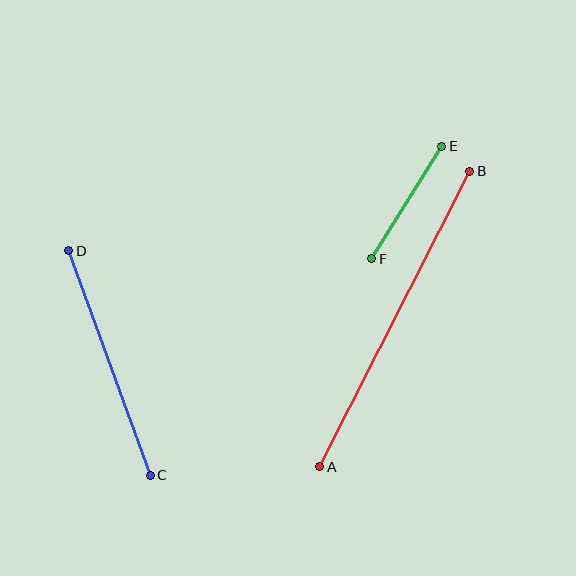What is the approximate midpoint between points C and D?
The midpoint is at approximately (110, 363) pixels.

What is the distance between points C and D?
The distance is approximately 239 pixels.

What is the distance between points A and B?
The distance is approximately 331 pixels.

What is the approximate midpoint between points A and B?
The midpoint is at approximately (395, 319) pixels.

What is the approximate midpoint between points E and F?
The midpoint is at approximately (407, 202) pixels.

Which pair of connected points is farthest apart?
Points A and B are farthest apart.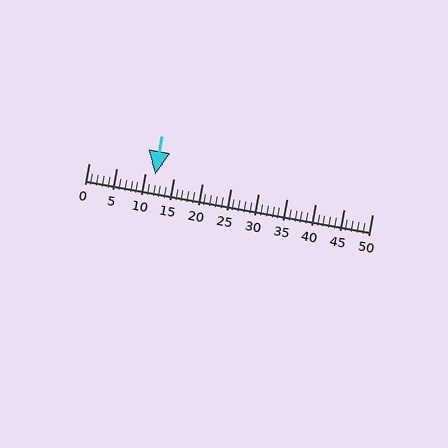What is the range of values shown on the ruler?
The ruler shows values from 0 to 50.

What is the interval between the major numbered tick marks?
The major tick marks are spaced 5 units apart.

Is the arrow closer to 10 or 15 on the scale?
The arrow is closer to 10.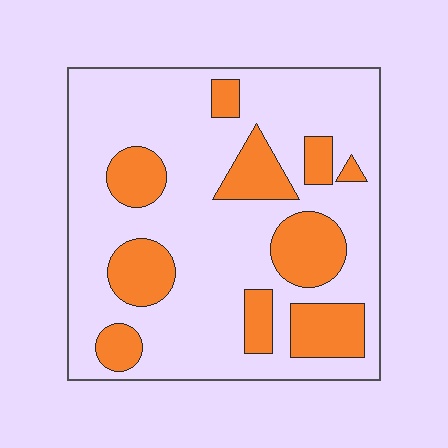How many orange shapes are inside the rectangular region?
10.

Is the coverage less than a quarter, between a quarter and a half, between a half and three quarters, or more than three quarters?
Between a quarter and a half.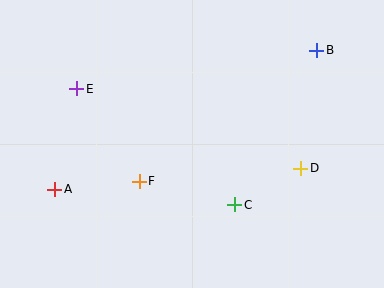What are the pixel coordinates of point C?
Point C is at (235, 205).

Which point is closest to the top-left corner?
Point E is closest to the top-left corner.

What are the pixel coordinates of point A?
Point A is at (55, 189).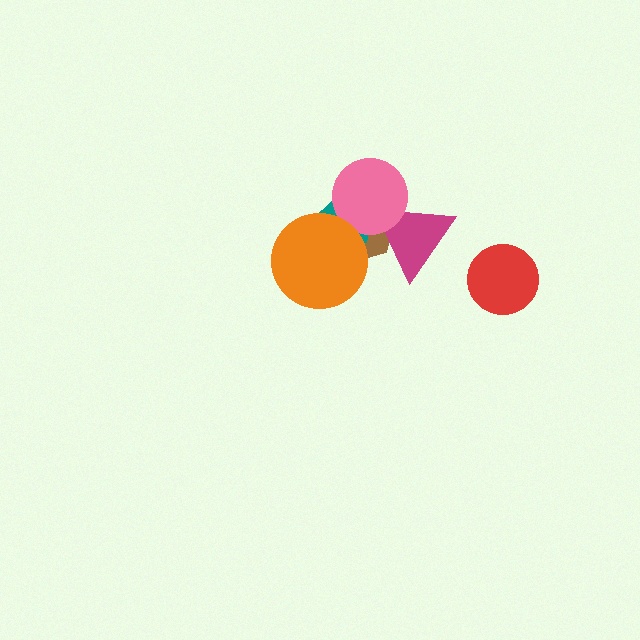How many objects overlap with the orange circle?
2 objects overlap with the orange circle.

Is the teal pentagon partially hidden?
Yes, it is partially covered by another shape.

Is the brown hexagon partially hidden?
Yes, it is partially covered by another shape.